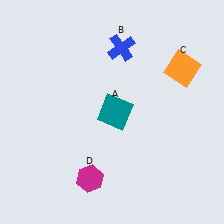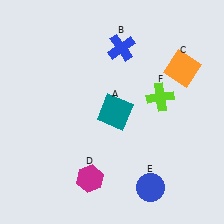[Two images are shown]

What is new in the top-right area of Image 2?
A lime cross (F) was added in the top-right area of Image 2.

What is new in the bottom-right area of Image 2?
A blue circle (E) was added in the bottom-right area of Image 2.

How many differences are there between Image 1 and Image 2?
There are 2 differences between the two images.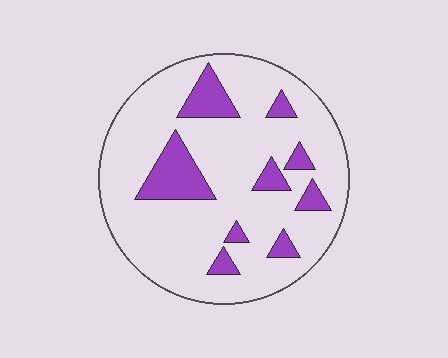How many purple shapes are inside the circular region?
9.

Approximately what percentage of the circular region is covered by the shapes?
Approximately 15%.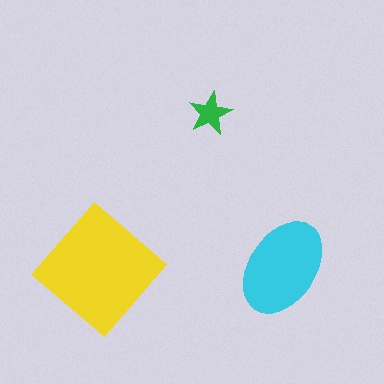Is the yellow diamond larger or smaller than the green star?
Larger.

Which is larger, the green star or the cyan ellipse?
The cyan ellipse.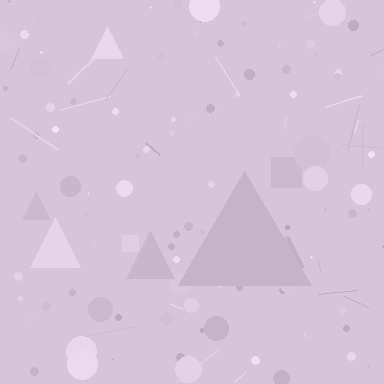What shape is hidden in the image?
A triangle is hidden in the image.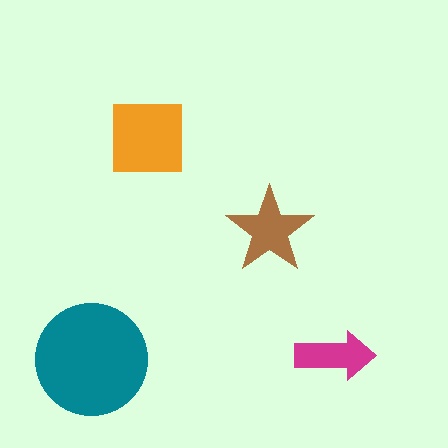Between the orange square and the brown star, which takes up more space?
The orange square.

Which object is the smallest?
The magenta arrow.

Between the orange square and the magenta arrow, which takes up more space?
The orange square.